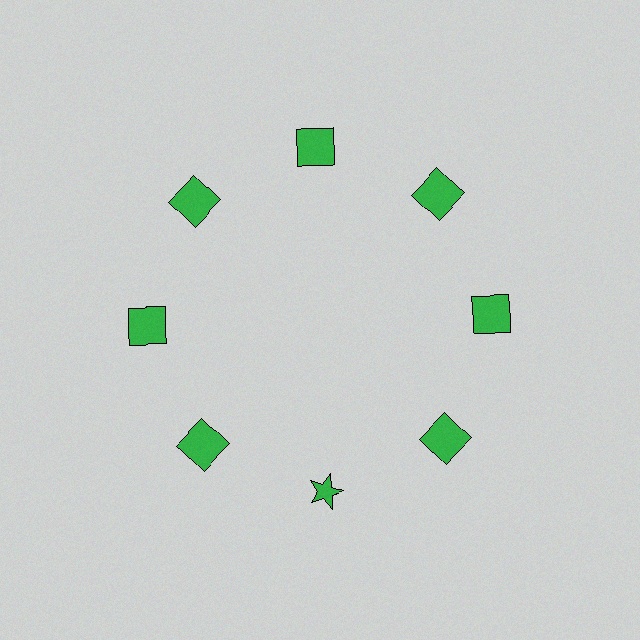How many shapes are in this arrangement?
There are 8 shapes arranged in a ring pattern.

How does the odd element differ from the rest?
It has a different shape: star instead of square.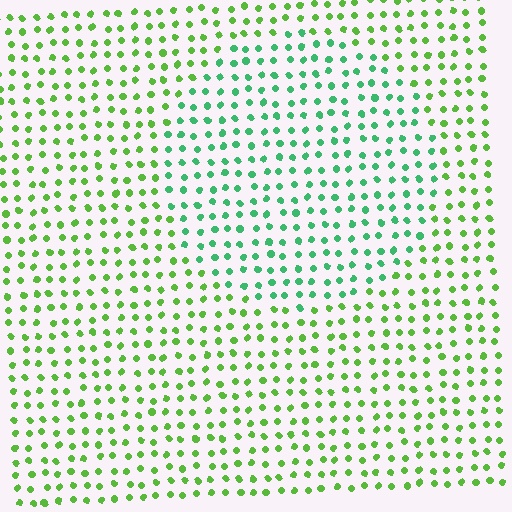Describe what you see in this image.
The image is filled with small lime elements in a uniform arrangement. A circle-shaped region is visible where the elements are tinted to a slightly different hue, forming a subtle color boundary.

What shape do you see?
I see a circle.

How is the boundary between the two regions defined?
The boundary is defined purely by a slight shift in hue (about 37 degrees). Spacing, size, and orientation are identical on both sides.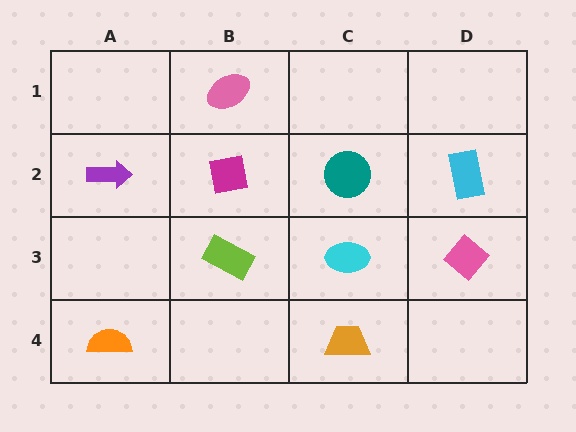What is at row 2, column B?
A magenta square.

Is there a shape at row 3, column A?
No, that cell is empty.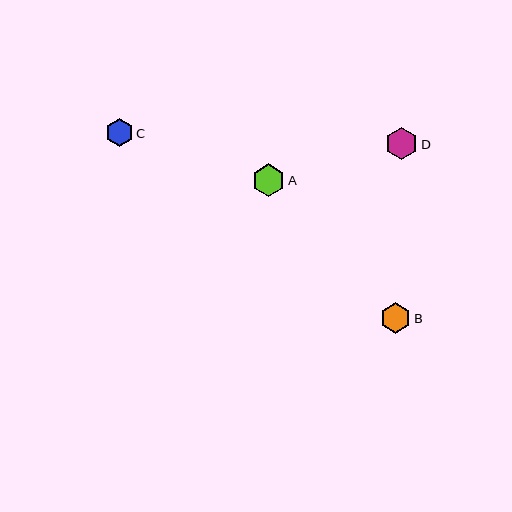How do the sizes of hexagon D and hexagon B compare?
Hexagon D and hexagon B are approximately the same size.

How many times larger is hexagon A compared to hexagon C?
Hexagon A is approximately 1.2 times the size of hexagon C.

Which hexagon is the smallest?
Hexagon C is the smallest with a size of approximately 28 pixels.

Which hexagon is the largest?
Hexagon A is the largest with a size of approximately 33 pixels.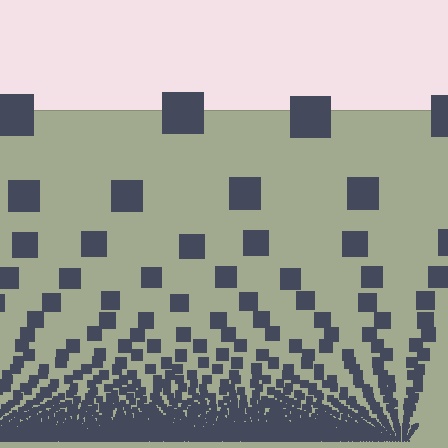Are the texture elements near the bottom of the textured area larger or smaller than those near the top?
Smaller. The gradient is inverted — elements near the bottom are smaller and denser.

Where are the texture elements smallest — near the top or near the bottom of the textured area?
Near the bottom.